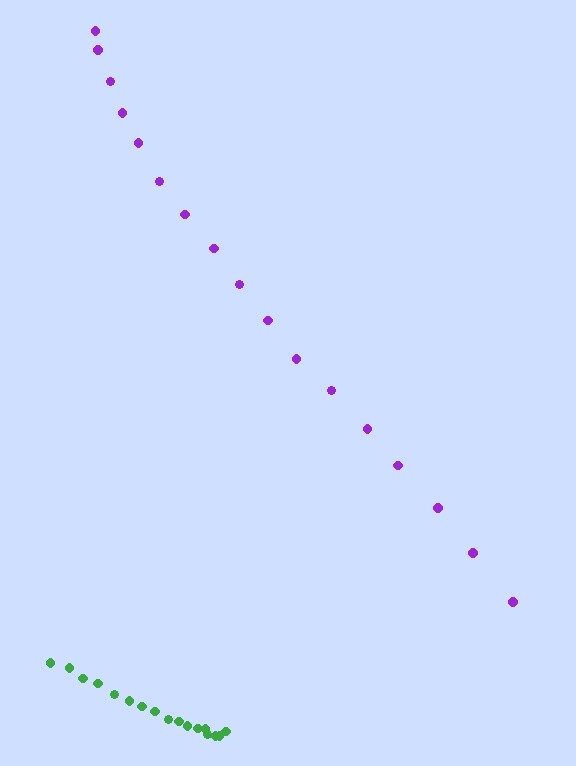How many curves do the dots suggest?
There are 2 distinct paths.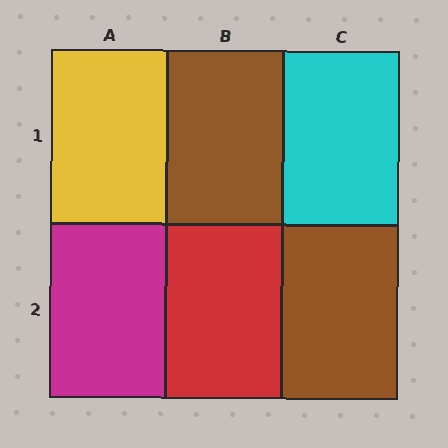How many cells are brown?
2 cells are brown.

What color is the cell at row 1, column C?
Cyan.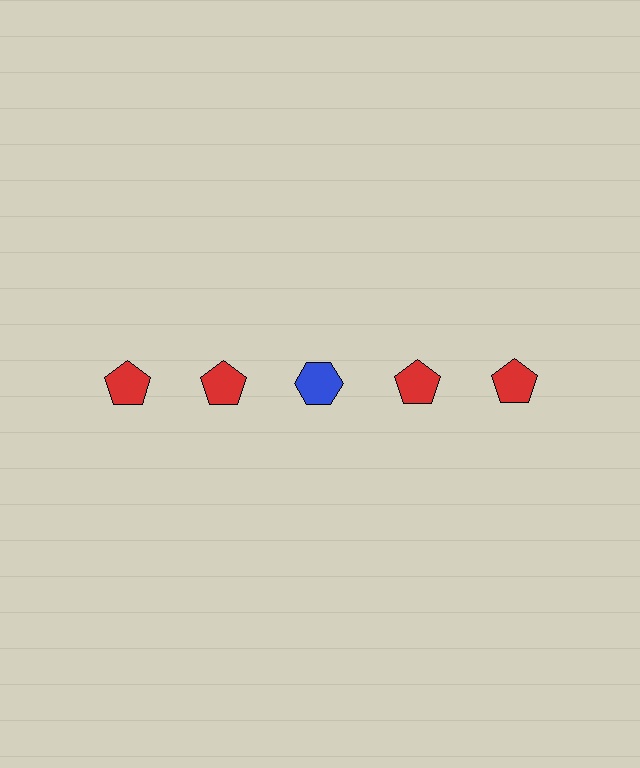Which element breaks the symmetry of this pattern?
The blue hexagon in the top row, center column breaks the symmetry. All other shapes are red pentagons.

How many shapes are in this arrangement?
There are 5 shapes arranged in a grid pattern.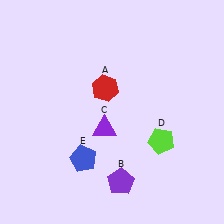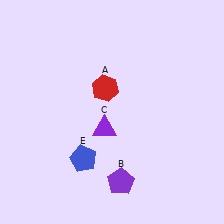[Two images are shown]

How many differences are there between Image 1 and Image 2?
There is 1 difference between the two images.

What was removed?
The lime pentagon (D) was removed in Image 2.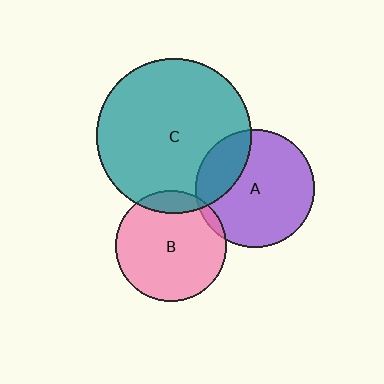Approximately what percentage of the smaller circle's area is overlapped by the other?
Approximately 25%.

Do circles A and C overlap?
Yes.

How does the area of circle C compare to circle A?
Approximately 1.7 times.